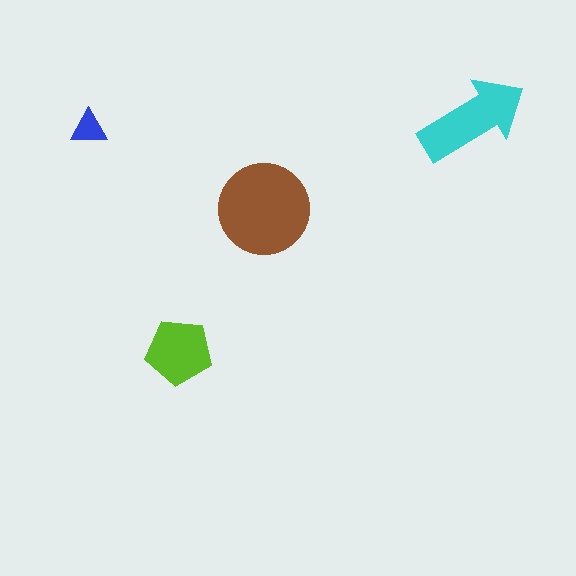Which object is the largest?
The brown circle.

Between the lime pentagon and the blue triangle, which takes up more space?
The lime pentagon.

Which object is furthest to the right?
The cyan arrow is rightmost.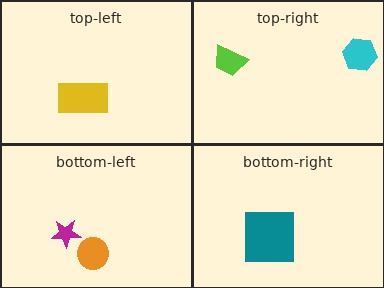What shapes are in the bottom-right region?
The teal square.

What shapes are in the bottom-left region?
The orange circle, the magenta star.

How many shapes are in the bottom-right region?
1.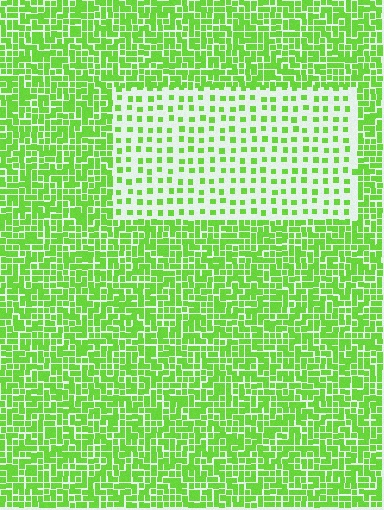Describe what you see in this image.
The image contains small lime elements arranged at two different densities. A rectangle-shaped region is visible where the elements are less densely packed than the surrounding area.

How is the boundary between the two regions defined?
The boundary is defined by a change in element density (approximately 2.7x ratio). All elements are the same color, size, and shape.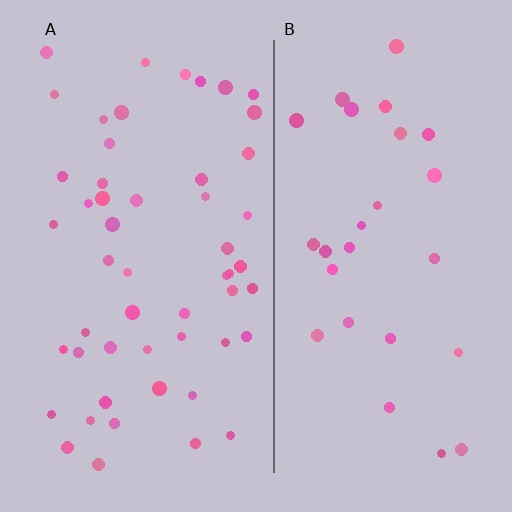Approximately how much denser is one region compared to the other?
Approximately 1.9× — region A over region B.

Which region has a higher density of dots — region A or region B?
A (the left).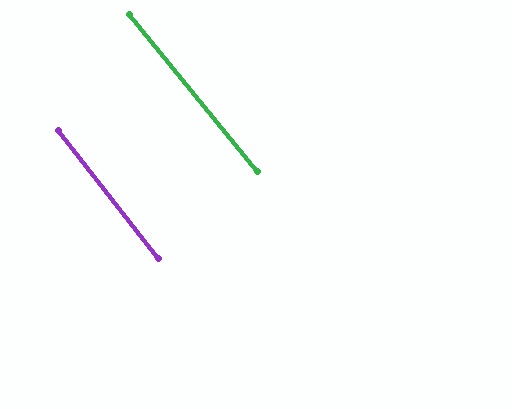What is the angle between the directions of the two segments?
Approximately 1 degree.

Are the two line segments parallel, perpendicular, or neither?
Parallel — their directions differ by only 1.4°.